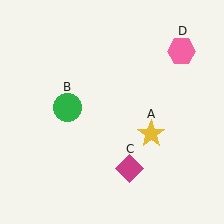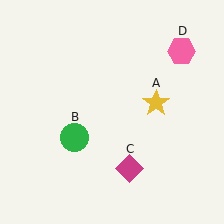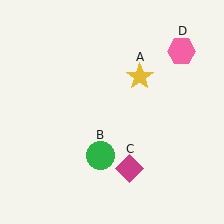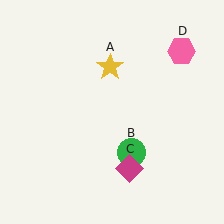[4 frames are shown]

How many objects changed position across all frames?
2 objects changed position: yellow star (object A), green circle (object B).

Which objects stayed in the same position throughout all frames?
Magenta diamond (object C) and pink hexagon (object D) remained stationary.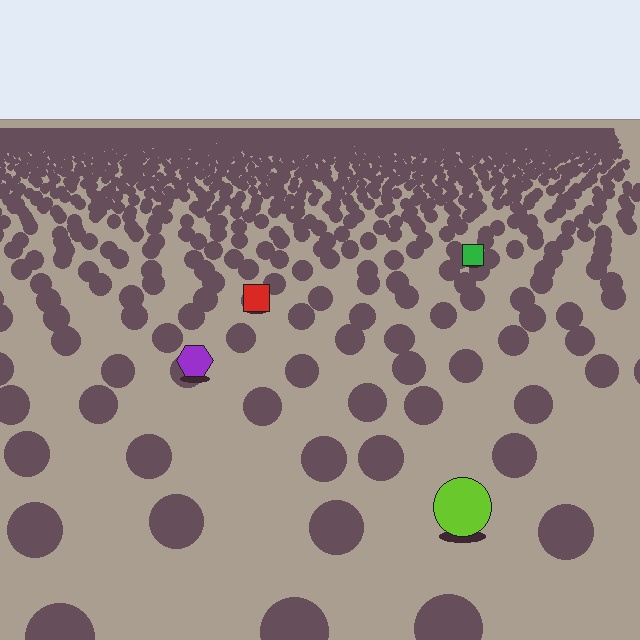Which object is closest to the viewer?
The lime circle is closest. The texture marks near it are larger and more spread out.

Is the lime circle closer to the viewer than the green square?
Yes. The lime circle is closer — you can tell from the texture gradient: the ground texture is coarser near it.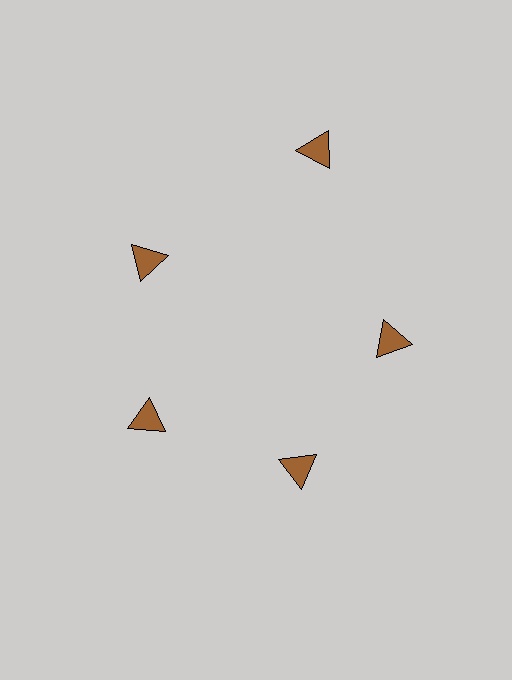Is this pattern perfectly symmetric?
No. The 5 brown triangles are arranged in a ring, but one element near the 1 o'clock position is pushed outward from the center, breaking the 5-fold rotational symmetry.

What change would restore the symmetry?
The symmetry would be restored by moving it inward, back onto the ring so that all 5 triangles sit at equal angles and equal distance from the center.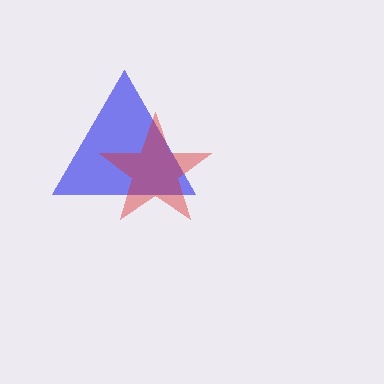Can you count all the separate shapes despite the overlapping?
Yes, there are 2 separate shapes.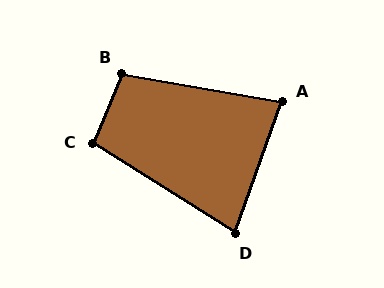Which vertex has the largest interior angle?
B, at approximately 103 degrees.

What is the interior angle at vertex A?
Approximately 80 degrees (acute).